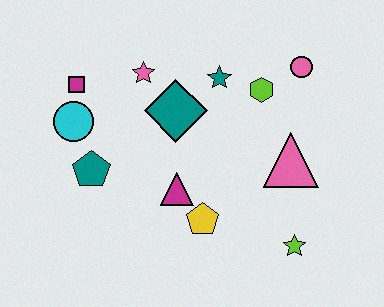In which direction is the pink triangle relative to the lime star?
The pink triangle is above the lime star.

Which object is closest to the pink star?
The teal diamond is closest to the pink star.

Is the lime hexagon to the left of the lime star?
Yes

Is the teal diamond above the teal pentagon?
Yes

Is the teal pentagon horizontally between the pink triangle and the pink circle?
No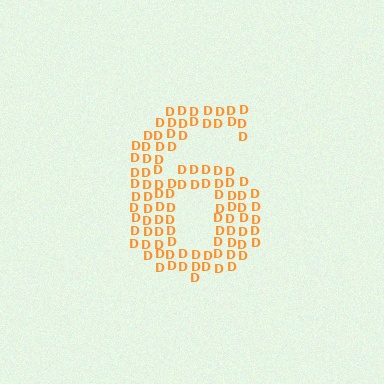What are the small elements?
The small elements are letter D's.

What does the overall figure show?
The overall figure shows the digit 6.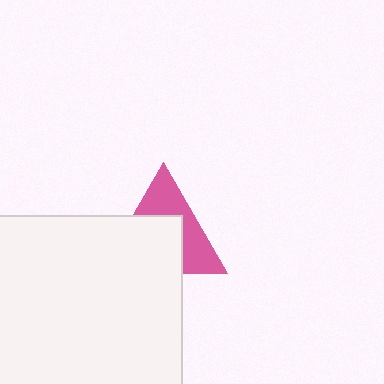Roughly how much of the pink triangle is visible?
About half of it is visible (roughly 46%).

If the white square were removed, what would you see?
You would see the complete pink triangle.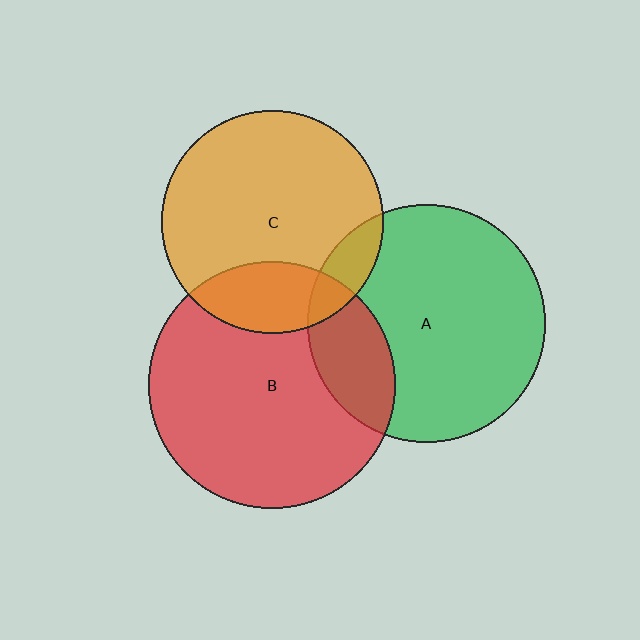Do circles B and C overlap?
Yes.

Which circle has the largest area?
Circle B (red).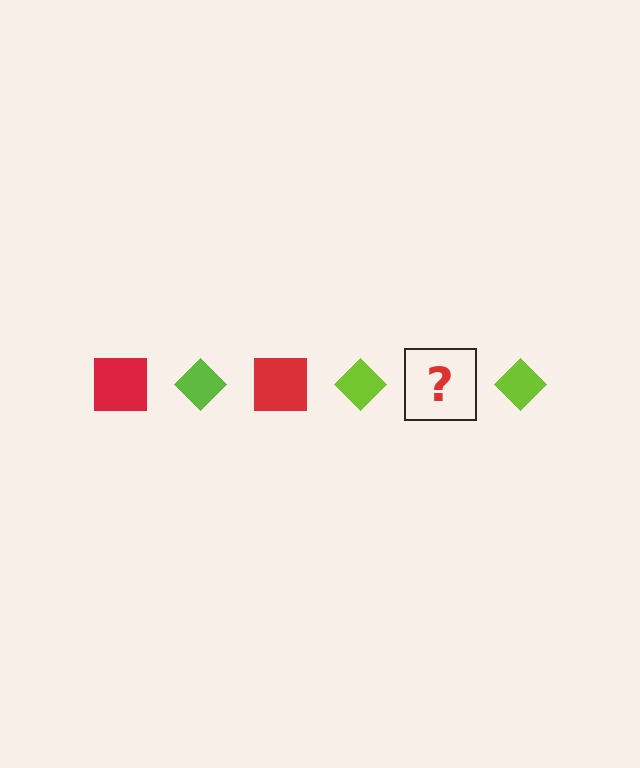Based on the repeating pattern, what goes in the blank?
The blank should be a red square.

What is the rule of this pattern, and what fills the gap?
The rule is that the pattern alternates between red square and lime diamond. The gap should be filled with a red square.